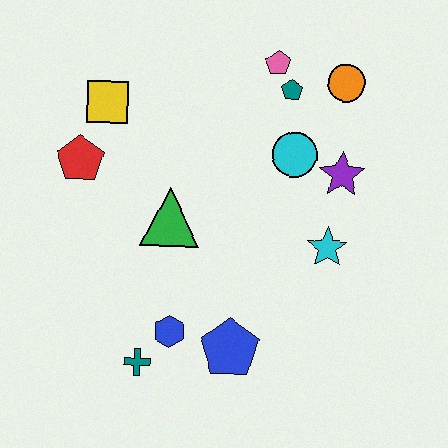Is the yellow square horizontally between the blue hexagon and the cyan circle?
No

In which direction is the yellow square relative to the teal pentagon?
The yellow square is to the left of the teal pentagon.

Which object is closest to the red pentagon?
The yellow square is closest to the red pentagon.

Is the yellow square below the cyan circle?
No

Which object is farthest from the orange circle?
The teal cross is farthest from the orange circle.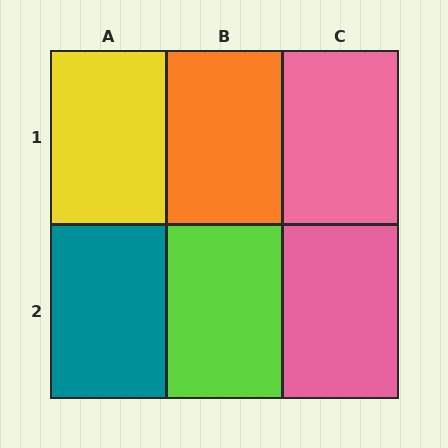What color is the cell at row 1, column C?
Pink.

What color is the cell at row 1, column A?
Yellow.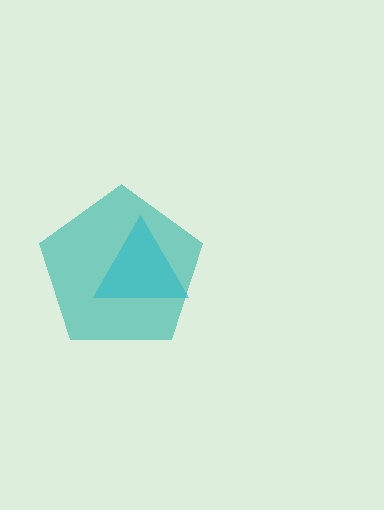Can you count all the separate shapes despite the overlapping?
Yes, there are 2 separate shapes.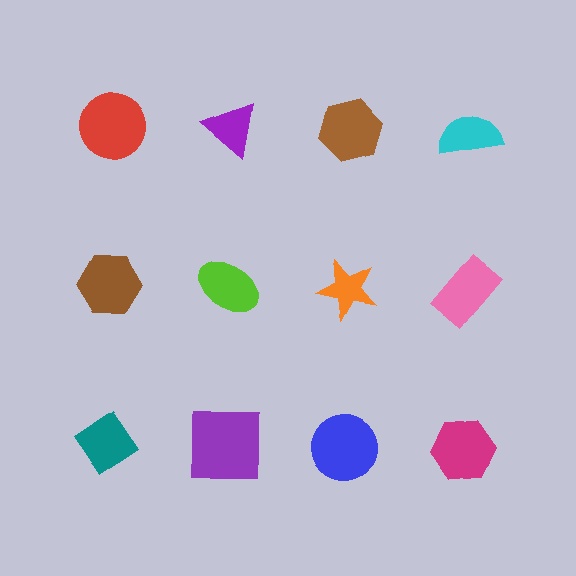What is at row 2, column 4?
A pink rectangle.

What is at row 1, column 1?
A red circle.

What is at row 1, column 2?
A purple triangle.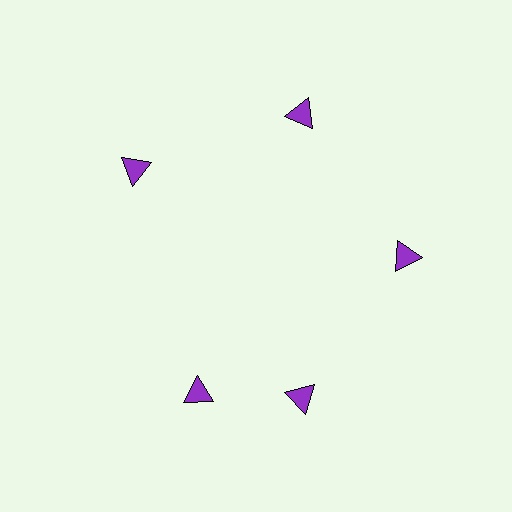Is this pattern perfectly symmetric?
No. The 5 purple triangles are arranged in a ring, but one element near the 8 o'clock position is rotated out of alignment along the ring, breaking the 5-fold rotational symmetry.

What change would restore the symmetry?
The symmetry would be restored by rotating it back into even spacing with its neighbors so that all 5 triangles sit at equal angles and equal distance from the center.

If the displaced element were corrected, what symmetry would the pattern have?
It would have 5-fold rotational symmetry — the pattern would map onto itself every 72 degrees.